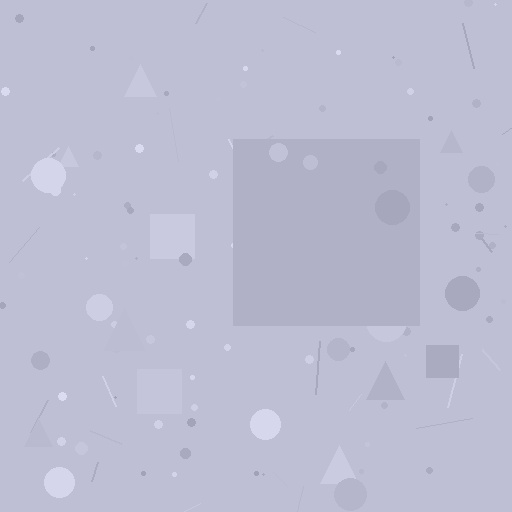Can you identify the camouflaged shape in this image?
The camouflaged shape is a square.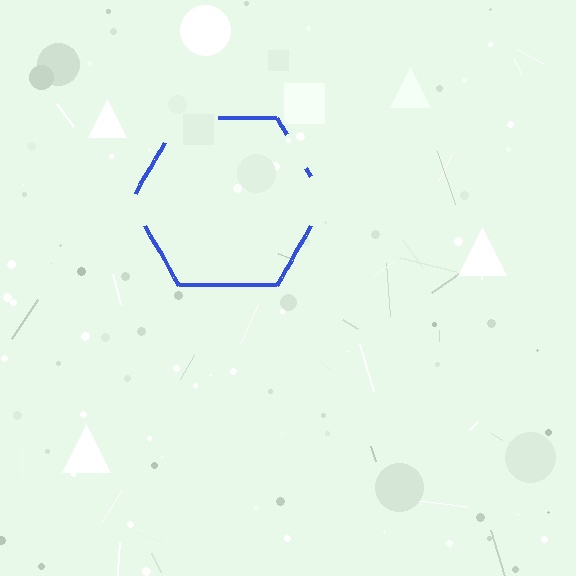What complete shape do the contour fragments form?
The contour fragments form a hexagon.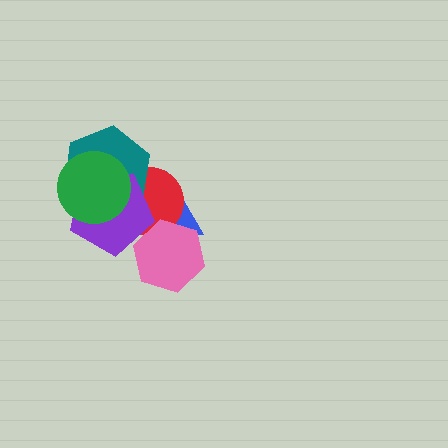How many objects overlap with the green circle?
3 objects overlap with the green circle.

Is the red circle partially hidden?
Yes, it is partially covered by another shape.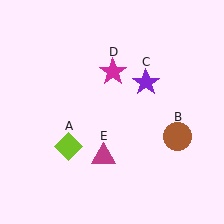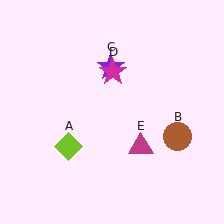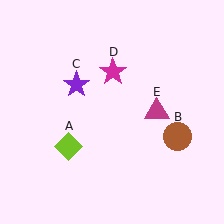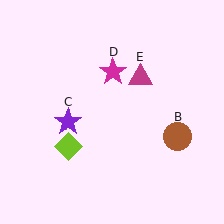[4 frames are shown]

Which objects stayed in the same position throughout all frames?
Lime diamond (object A) and brown circle (object B) and magenta star (object D) remained stationary.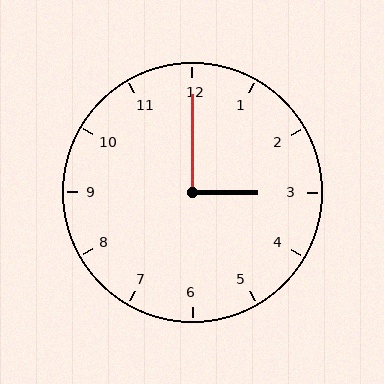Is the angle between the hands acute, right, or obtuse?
It is right.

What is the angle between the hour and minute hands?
Approximately 90 degrees.